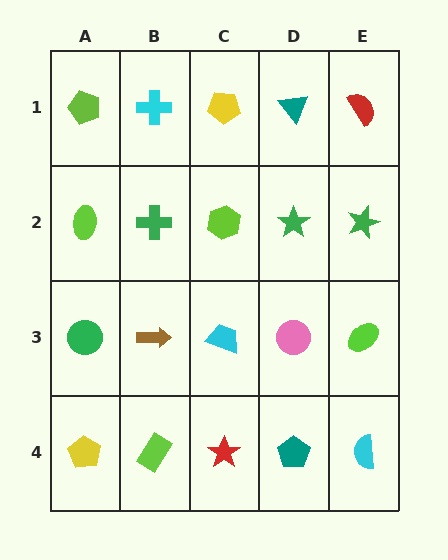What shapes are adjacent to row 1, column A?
A lime ellipse (row 2, column A), a cyan cross (row 1, column B).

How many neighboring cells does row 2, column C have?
4.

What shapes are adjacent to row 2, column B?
A cyan cross (row 1, column B), a brown arrow (row 3, column B), a lime ellipse (row 2, column A), a lime hexagon (row 2, column C).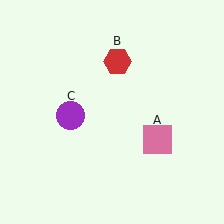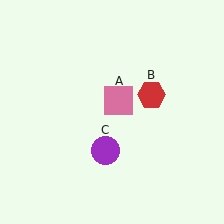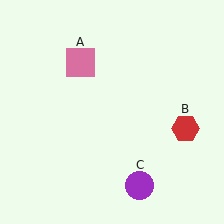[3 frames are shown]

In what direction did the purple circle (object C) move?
The purple circle (object C) moved down and to the right.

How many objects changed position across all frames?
3 objects changed position: pink square (object A), red hexagon (object B), purple circle (object C).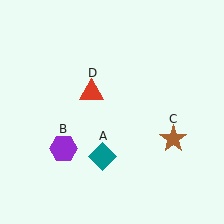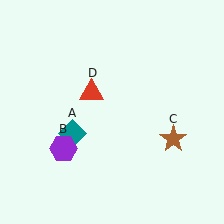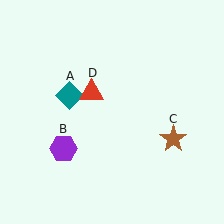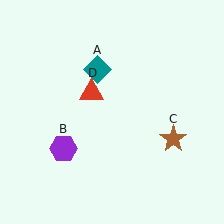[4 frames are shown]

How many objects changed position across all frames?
1 object changed position: teal diamond (object A).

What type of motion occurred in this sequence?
The teal diamond (object A) rotated clockwise around the center of the scene.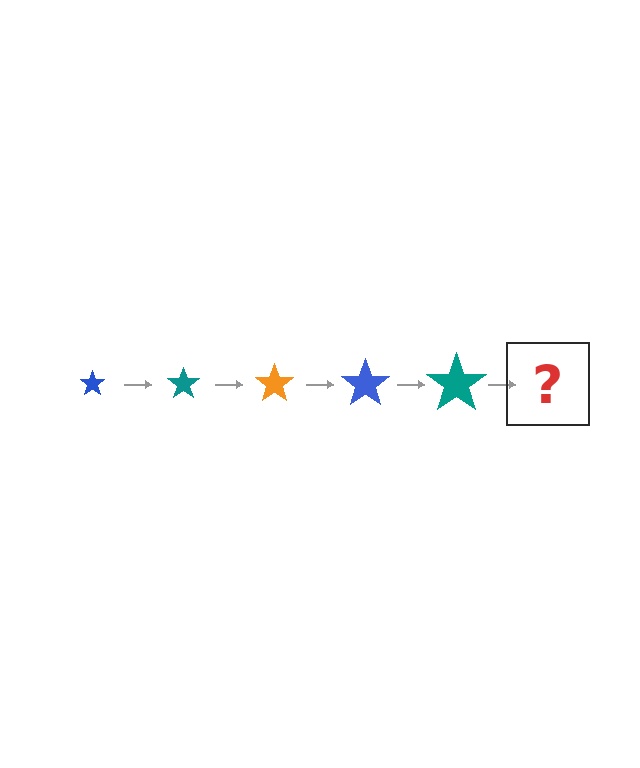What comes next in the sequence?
The next element should be an orange star, larger than the previous one.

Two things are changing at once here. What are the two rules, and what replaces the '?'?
The two rules are that the star grows larger each step and the color cycles through blue, teal, and orange. The '?' should be an orange star, larger than the previous one.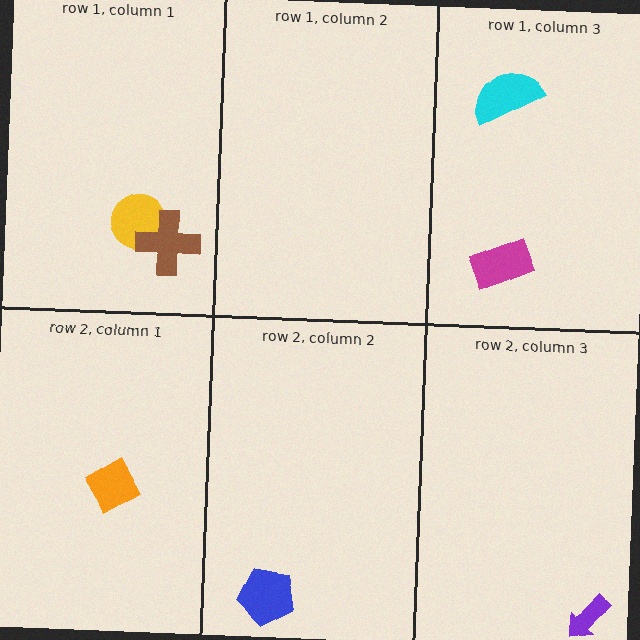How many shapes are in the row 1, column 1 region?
2.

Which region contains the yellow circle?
The row 1, column 1 region.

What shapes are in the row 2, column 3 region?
The purple arrow.